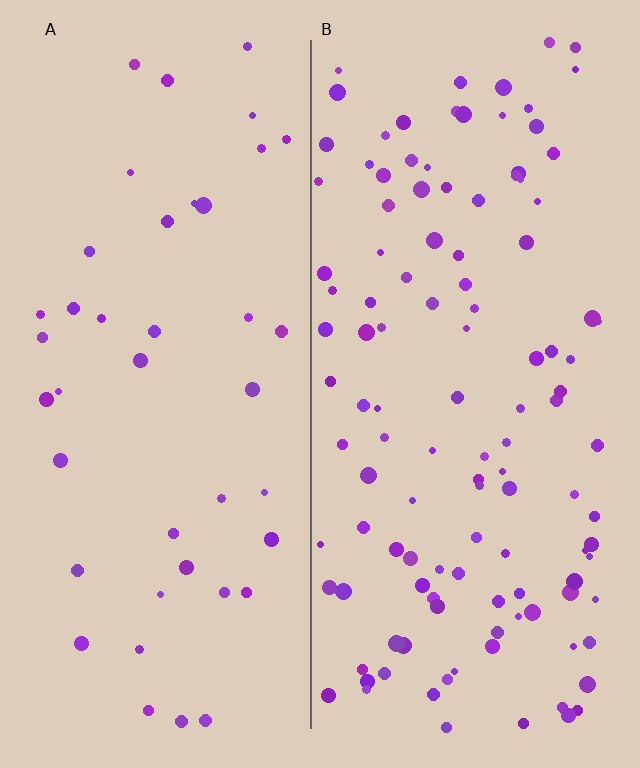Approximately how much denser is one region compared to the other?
Approximately 2.9× — region B over region A.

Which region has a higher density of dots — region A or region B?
B (the right).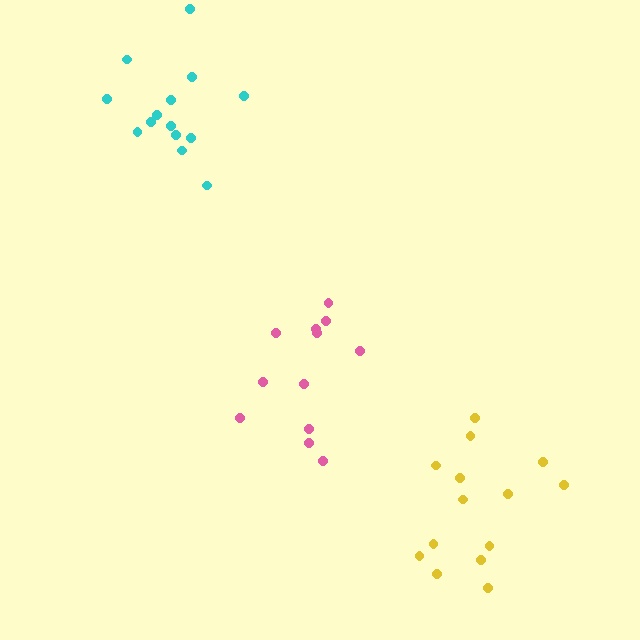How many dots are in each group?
Group 1: 14 dots, Group 2: 12 dots, Group 3: 14 dots (40 total).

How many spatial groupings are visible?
There are 3 spatial groupings.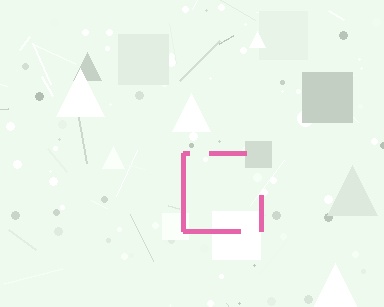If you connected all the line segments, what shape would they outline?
They would outline a square.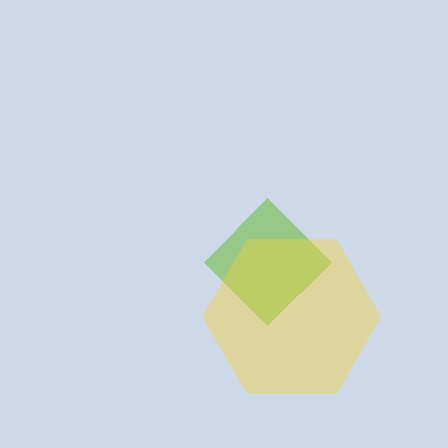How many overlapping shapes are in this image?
There are 2 overlapping shapes in the image.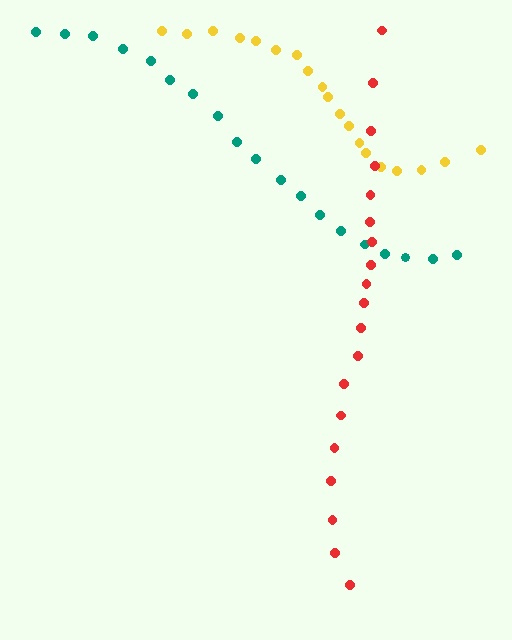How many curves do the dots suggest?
There are 3 distinct paths.